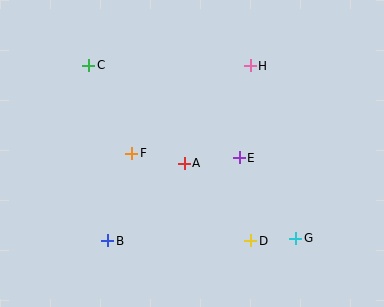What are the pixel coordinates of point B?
Point B is at (108, 241).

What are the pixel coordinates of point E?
Point E is at (239, 158).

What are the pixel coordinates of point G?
Point G is at (296, 238).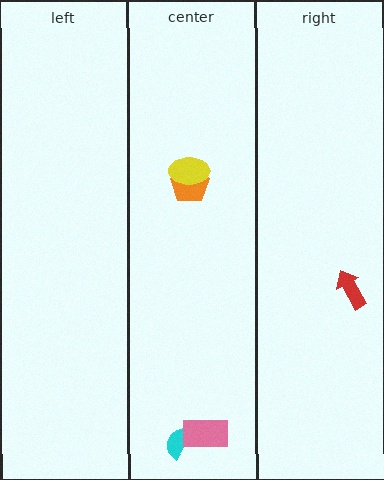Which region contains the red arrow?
The right region.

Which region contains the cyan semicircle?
The center region.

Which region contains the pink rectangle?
The center region.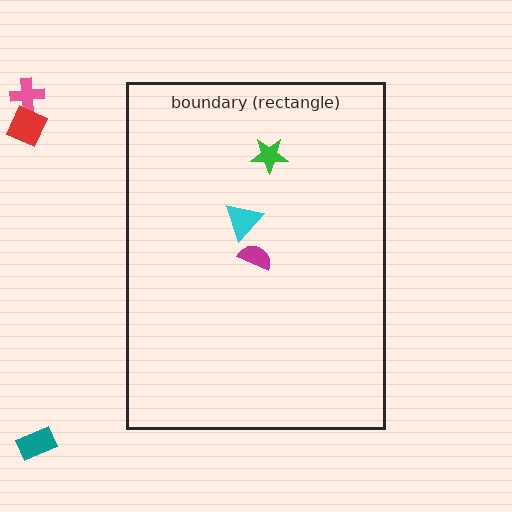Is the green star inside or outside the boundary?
Inside.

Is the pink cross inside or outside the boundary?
Outside.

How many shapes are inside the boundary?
3 inside, 3 outside.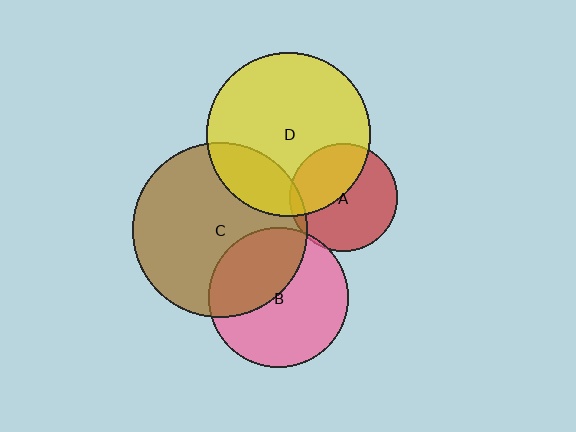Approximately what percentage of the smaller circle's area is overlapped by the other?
Approximately 40%.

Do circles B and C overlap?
Yes.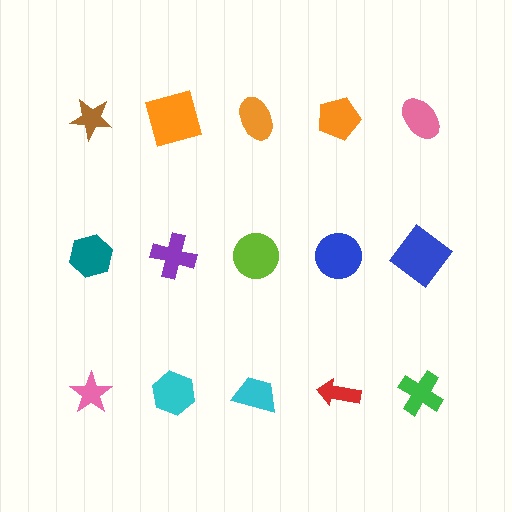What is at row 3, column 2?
A cyan hexagon.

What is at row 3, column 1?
A pink star.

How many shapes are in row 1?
5 shapes.